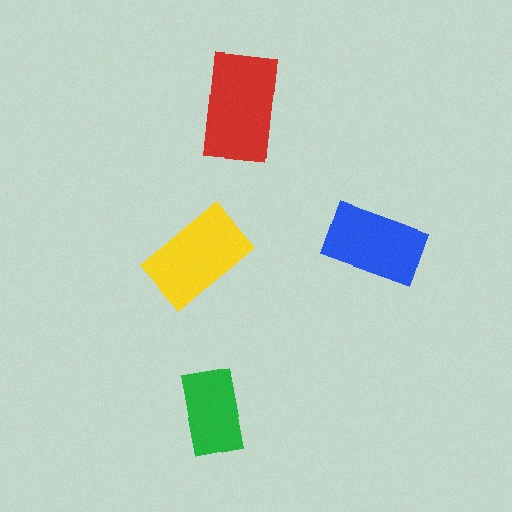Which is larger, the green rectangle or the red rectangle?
The red one.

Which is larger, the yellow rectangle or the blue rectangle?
The yellow one.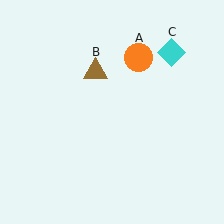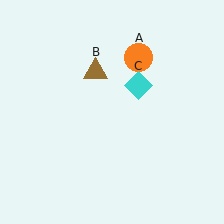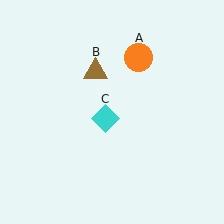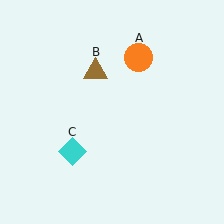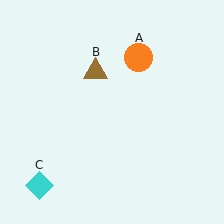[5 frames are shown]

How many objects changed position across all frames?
1 object changed position: cyan diamond (object C).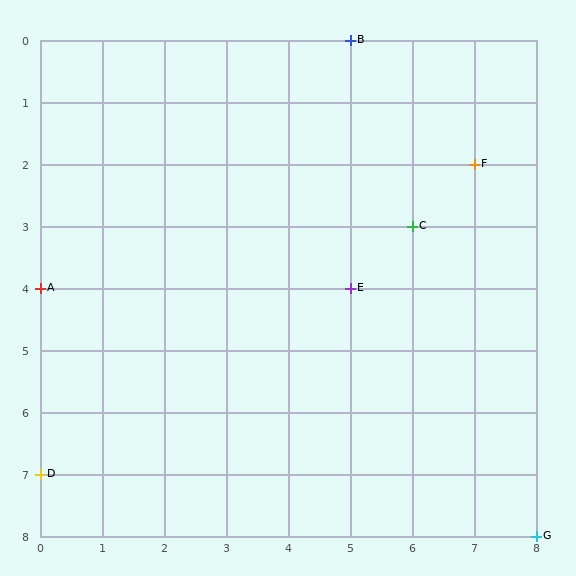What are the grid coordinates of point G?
Point G is at grid coordinates (8, 8).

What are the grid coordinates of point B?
Point B is at grid coordinates (5, 0).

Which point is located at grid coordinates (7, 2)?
Point F is at (7, 2).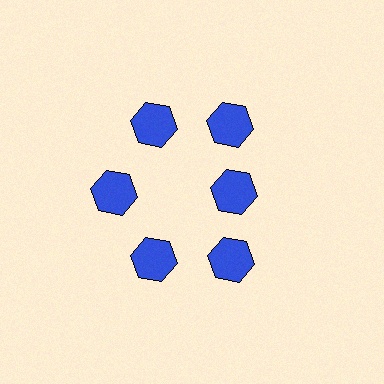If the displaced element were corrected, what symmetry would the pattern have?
It would have 6-fold rotational symmetry — the pattern would map onto itself every 60 degrees.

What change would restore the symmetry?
The symmetry would be restored by moving it outward, back onto the ring so that all 6 hexagons sit at equal angles and equal distance from the center.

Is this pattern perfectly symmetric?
No. The 6 blue hexagons are arranged in a ring, but one element near the 3 o'clock position is pulled inward toward the center, breaking the 6-fold rotational symmetry.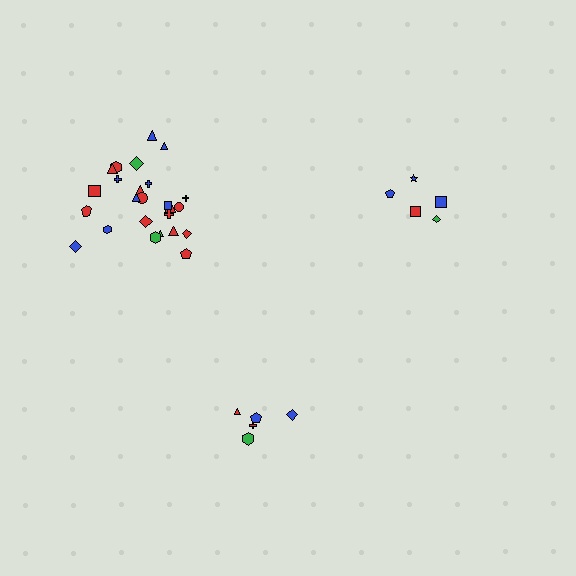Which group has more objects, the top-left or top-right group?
The top-left group.